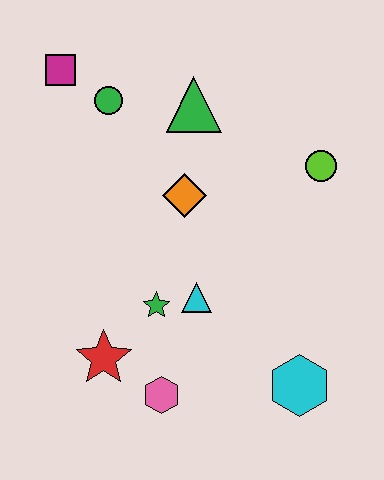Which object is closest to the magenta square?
The green circle is closest to the magenta square.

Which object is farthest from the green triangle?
The cyan hexagon is farthest from the green triangle.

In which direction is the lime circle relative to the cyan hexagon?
The lime circle is above the cyan hexagon.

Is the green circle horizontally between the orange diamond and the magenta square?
Yes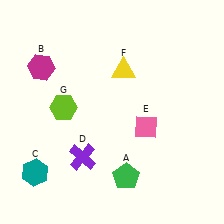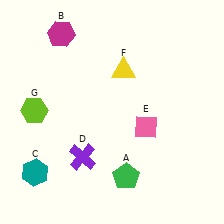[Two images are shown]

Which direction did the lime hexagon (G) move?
The lime hexagon (G) moved left.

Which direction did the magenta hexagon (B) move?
The magenta hexagon (B) moved up.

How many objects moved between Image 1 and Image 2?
2 objects moved between the two images.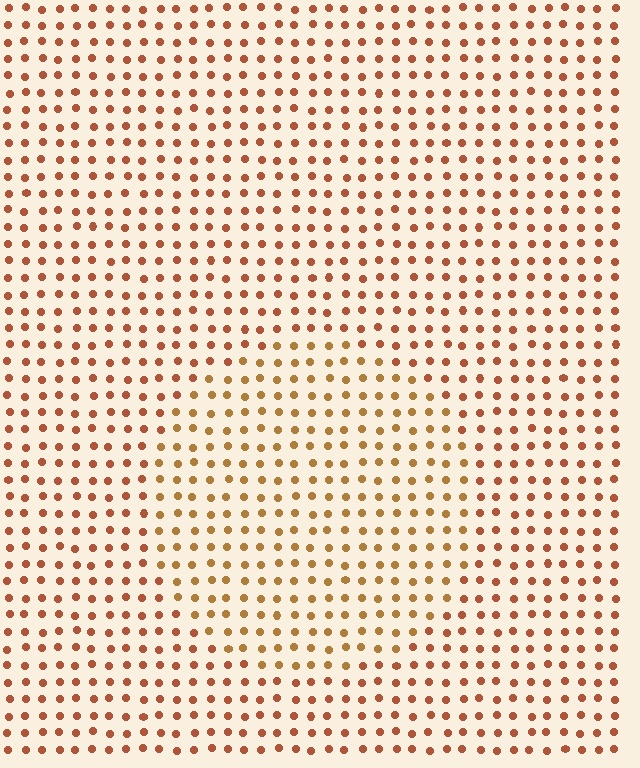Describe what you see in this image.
The image is filled with small brown elements in a uniform arrangement. A circle-shaped region is visible where the elements are tinted to a slightly different hue, forming a subtle color boundary.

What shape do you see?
I see a circle.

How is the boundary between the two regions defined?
The boundary is defined purely by a slight shift in hue (about 22 degrees). Spacing, size, and orientation are identical on both sides.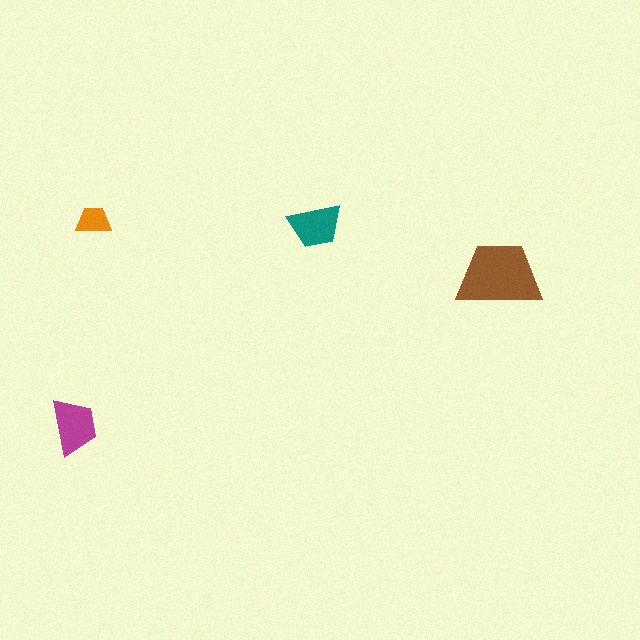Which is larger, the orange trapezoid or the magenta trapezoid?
The magenta one.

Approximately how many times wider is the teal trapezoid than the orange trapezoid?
About 1.5 times wider.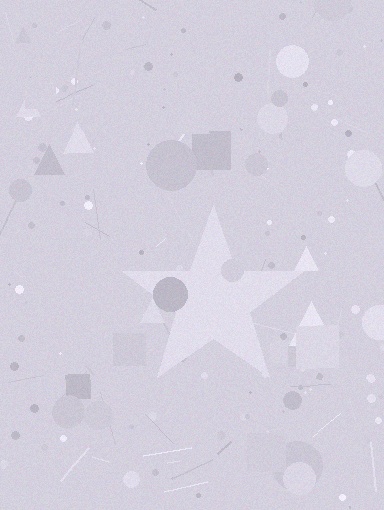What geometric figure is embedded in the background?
A star is embedded in the background.